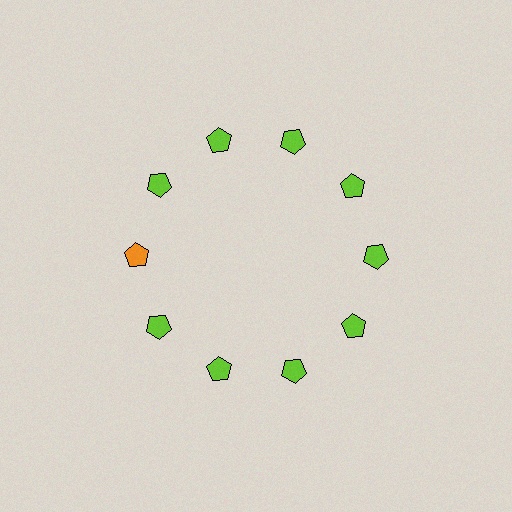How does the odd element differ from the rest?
It has a different color: orange instead of lime.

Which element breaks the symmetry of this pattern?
The orange pentagon at roughly the 9 o'clock position breaks the symmetry. All other shapes are lime pentagons.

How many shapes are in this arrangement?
There are 10 shapes arranged in a ring pattern.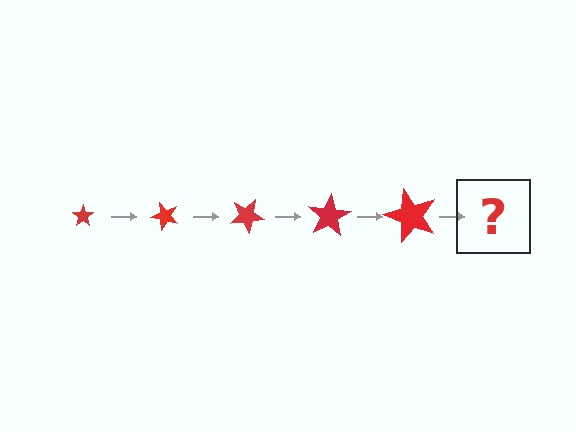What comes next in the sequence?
The next element should be a star, larger than the previous one and rotated 250 degrees from the start.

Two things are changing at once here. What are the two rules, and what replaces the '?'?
The two rules are that the star grows larger each step and it rotates 50 degrees each step. The '?' should be a star, larger than the previous one and rotated 250 degrees from the start.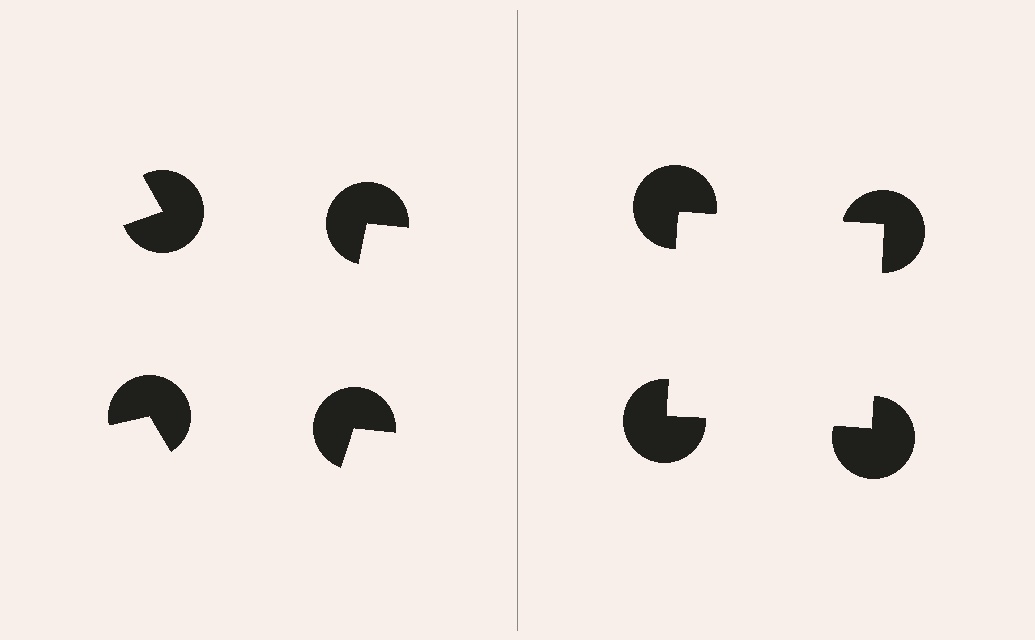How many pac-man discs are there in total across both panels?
8 — 4 on each side.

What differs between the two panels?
The pac-man discs are positioned identically on both sides; only the wedge orientations differ. On the right they align to a square; on the left they are misaligned.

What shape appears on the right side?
An illusory square.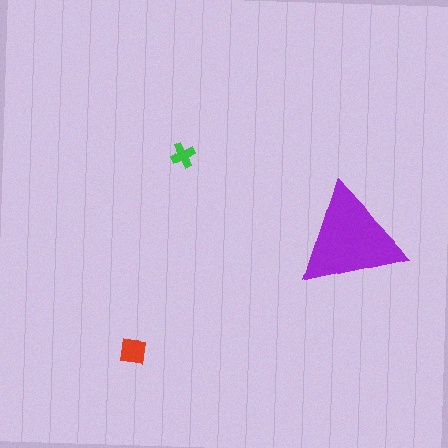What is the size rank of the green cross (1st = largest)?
3rd.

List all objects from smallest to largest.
The green cross, the red square, the purple triangle.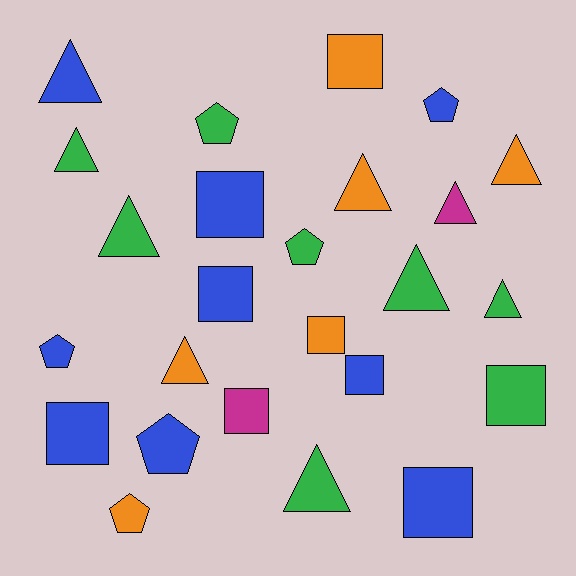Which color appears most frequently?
Blue, with 9 objects.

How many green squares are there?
There is 1 green square.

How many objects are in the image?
There are 25 objects.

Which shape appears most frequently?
Triangle, with 10 objects.